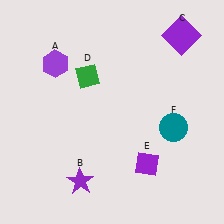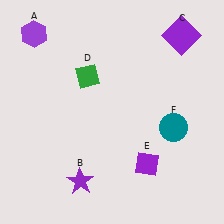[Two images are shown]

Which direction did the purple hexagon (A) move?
The purple hexagon (A) moved up.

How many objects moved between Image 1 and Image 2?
1 object moved between the two images.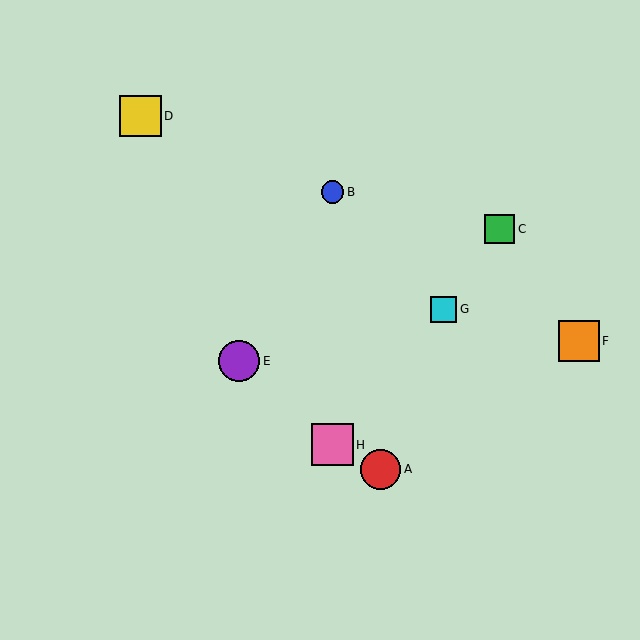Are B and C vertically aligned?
No, B is at x≈332 and C is at x≈500.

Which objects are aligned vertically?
Objects B, H are aligned vertically.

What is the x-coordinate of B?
Object B is at x≈332.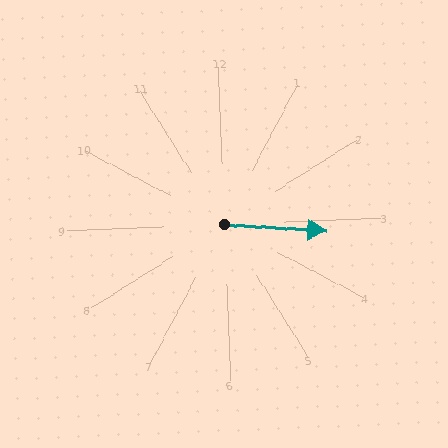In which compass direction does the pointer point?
East.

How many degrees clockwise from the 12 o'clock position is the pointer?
Approximately 96 degrees.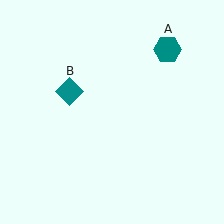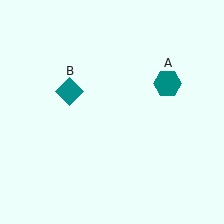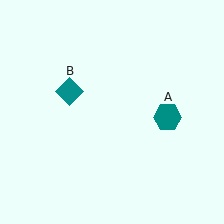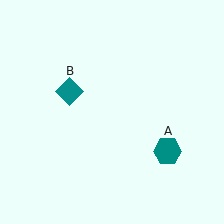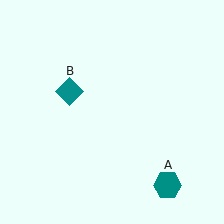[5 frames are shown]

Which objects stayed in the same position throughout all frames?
Teal diamond (object B) remained stationary.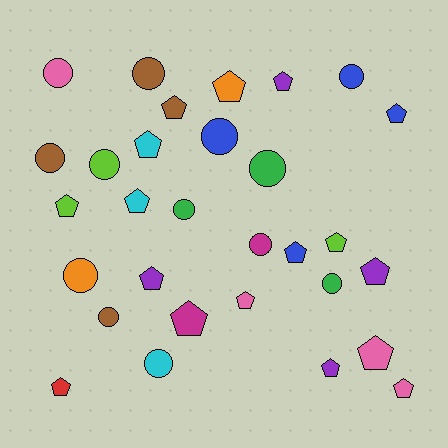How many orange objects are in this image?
There are 2 orange objects.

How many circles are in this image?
There are 13 circles.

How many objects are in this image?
There are 30 objects.